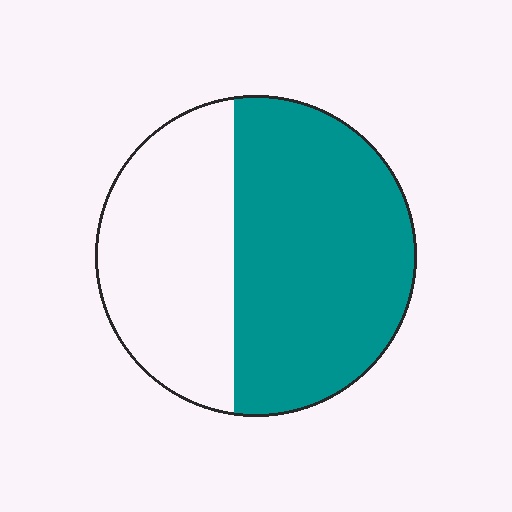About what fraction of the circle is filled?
About three fifths (3/5).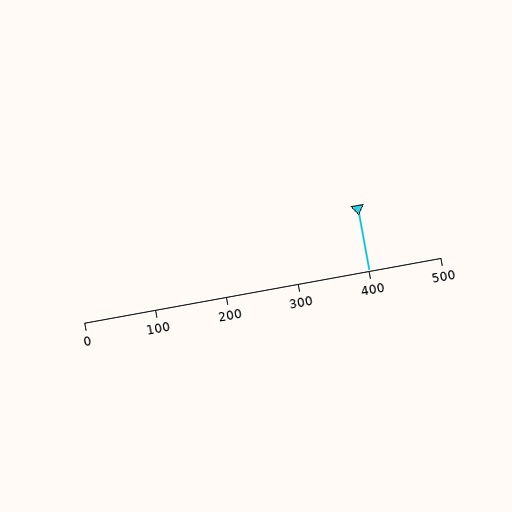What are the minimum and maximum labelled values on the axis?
The axis runs from 0 to 500.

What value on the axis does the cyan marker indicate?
The marker indicates approximately 400.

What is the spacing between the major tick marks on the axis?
The major ticks are spaced 100 apart.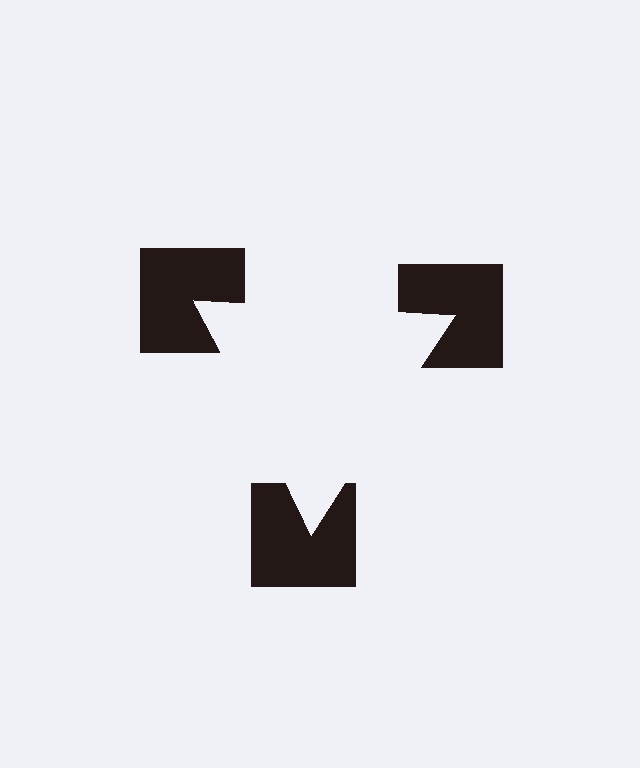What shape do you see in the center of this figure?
An illusory triangle — its edges are inferred from the aligned wedge cuts in the notched squares, not physically drawn.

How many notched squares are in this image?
There are 3 — one at each vertex of the illusory triangle.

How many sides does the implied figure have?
3 sides.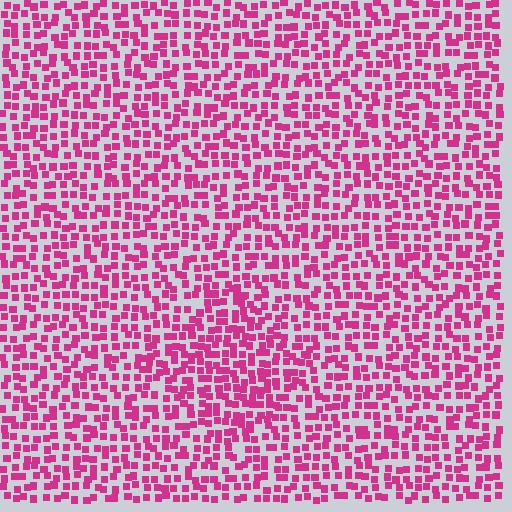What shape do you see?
I see a diamond.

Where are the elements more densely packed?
The elements are more densely packed inside the diamond boundary.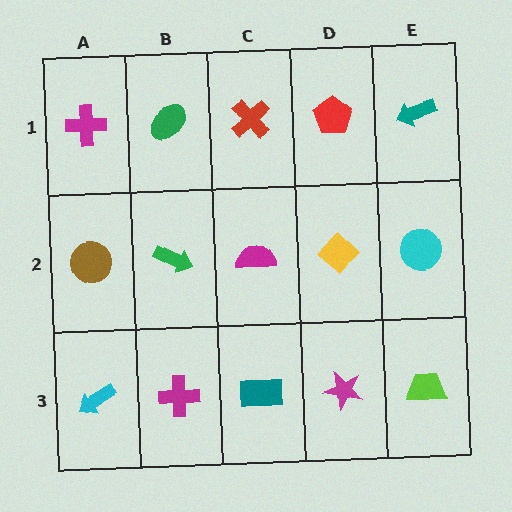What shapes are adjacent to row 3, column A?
A brown circle (row 2, column A), a magenta cross (row 3, column B).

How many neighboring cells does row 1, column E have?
2.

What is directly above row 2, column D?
A red pentagon.